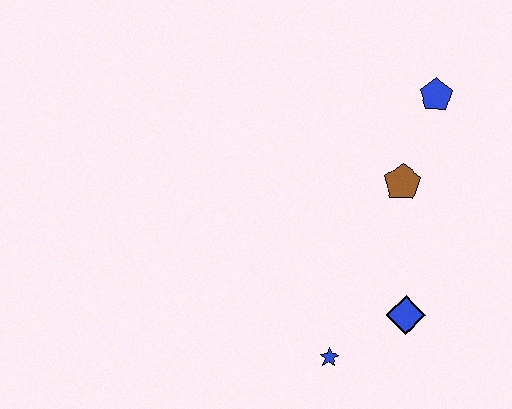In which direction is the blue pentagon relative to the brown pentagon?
The blue pentagon is above the brown pentagon.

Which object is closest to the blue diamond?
The blue star is closest to the blue diamond.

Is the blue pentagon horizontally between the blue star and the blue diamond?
No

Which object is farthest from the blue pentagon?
The blue star is farthest from the blue pentagon.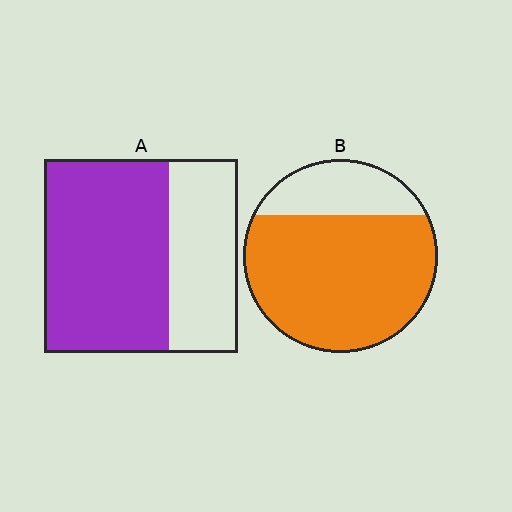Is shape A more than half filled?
Yes.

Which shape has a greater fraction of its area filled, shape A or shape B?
Shape B.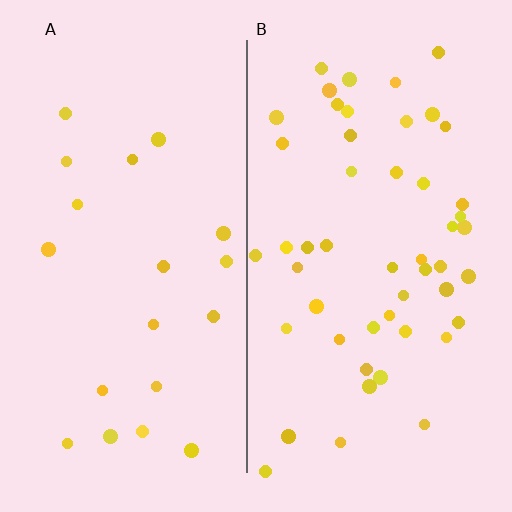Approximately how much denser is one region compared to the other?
Approximately 2.5× — region B over region A.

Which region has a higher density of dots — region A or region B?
B (the right).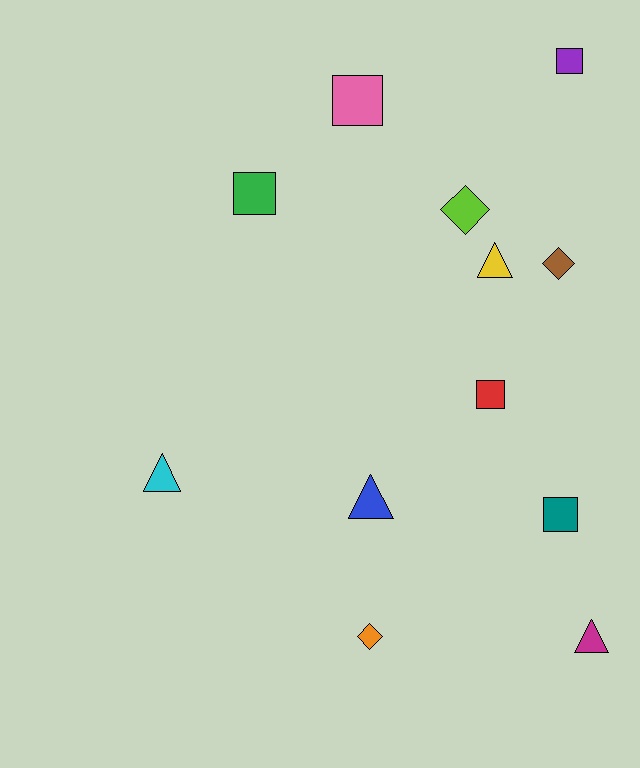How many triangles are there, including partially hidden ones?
There are 4 triangles.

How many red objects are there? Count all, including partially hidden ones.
There is 1 red object.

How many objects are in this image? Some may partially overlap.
There are 12 objects.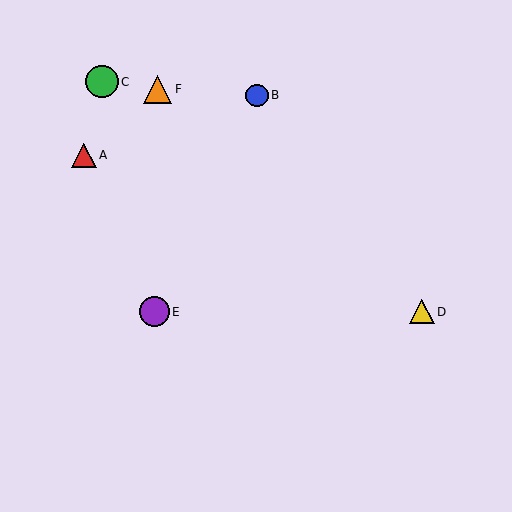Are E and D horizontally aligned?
Yes, both are at y≈312.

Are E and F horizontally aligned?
No, E is at y≈312 and F is at y≈89.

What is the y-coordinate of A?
Object A is at y≈155.